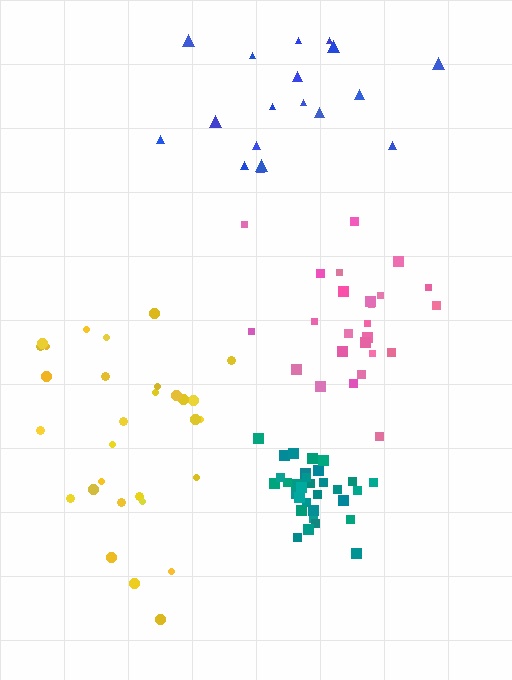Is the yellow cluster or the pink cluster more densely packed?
Pink.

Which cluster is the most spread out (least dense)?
Blue.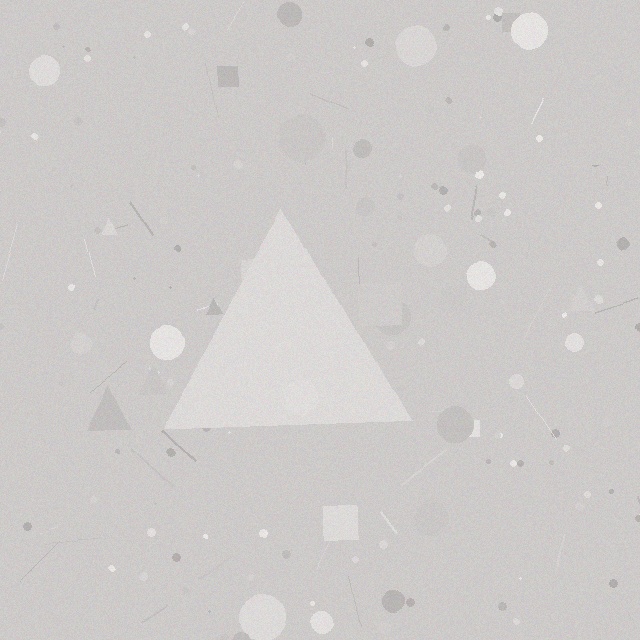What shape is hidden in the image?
A triangle is hidden in the image.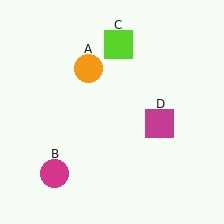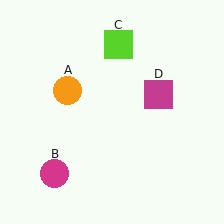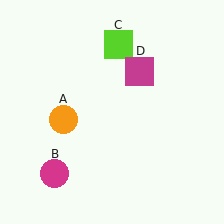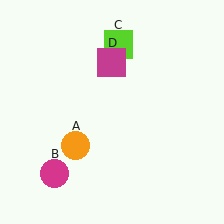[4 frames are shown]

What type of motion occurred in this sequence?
The orange circle (object A), magenta square (object D) rotated counterclockwise around the center of the scene.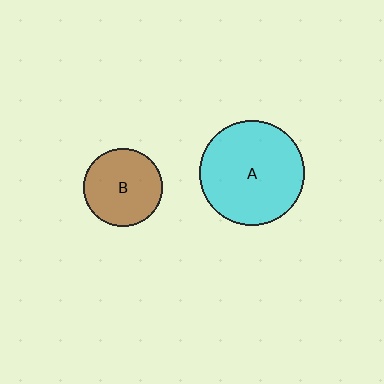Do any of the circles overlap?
No, none of the circles overlap.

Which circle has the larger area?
Circle A (cyan).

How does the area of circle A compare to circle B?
Approximately 1.8 times.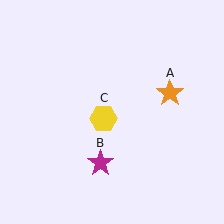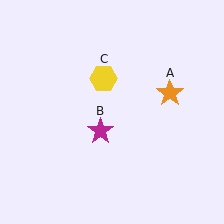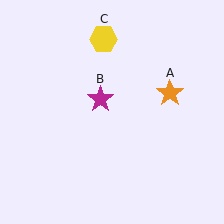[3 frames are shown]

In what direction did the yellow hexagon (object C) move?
The yellow hexagon (object C) moved up.